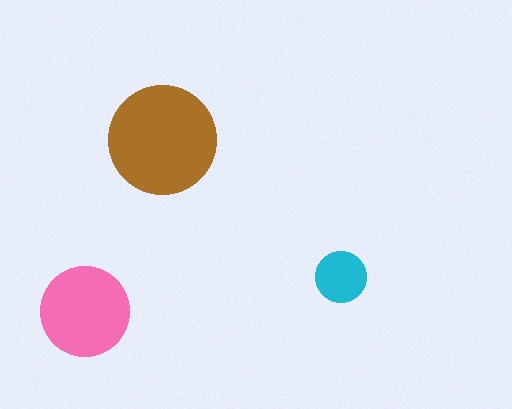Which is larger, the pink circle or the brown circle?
The brown one.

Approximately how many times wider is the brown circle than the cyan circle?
About 2 times wider.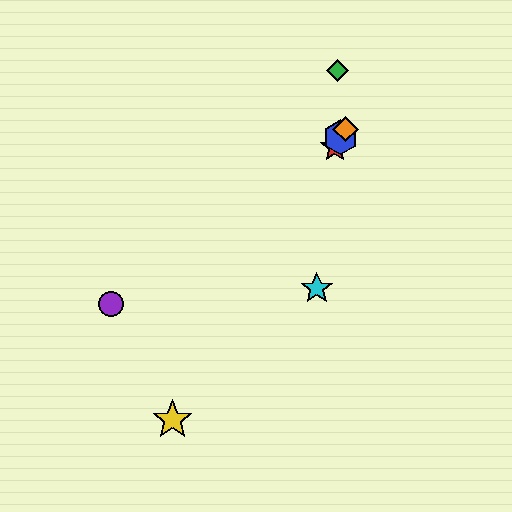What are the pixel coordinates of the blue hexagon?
The blue hexagon is at (341, 137).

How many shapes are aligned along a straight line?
4 shapes (the red star, the blue hexagon, the yellow star, the orange diamond) are aligned along a straight line.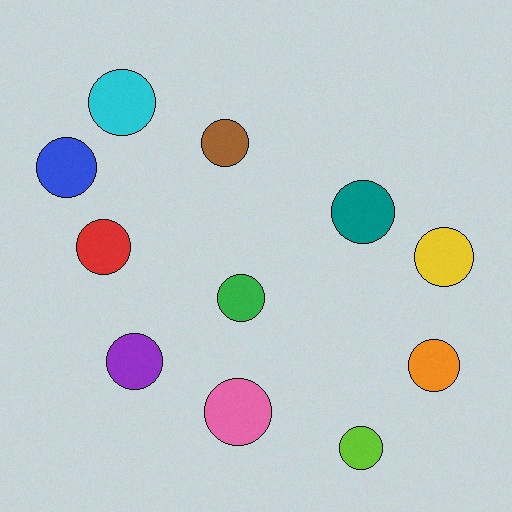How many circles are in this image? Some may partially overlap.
There are 11 circles.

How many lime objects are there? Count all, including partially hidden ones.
There is 1 lime object.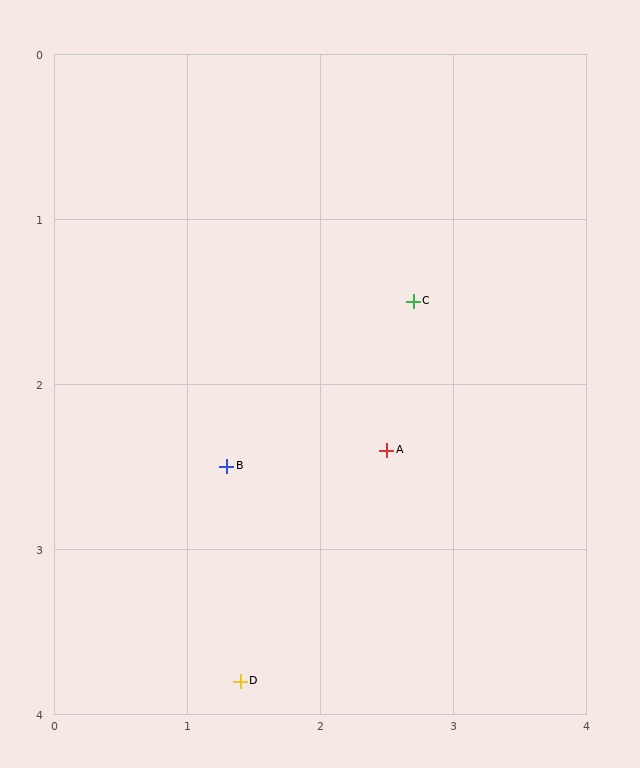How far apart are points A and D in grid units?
Points A and D are about 1.8 grid units apart.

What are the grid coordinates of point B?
Point B is at approximately (1.3, 2.5).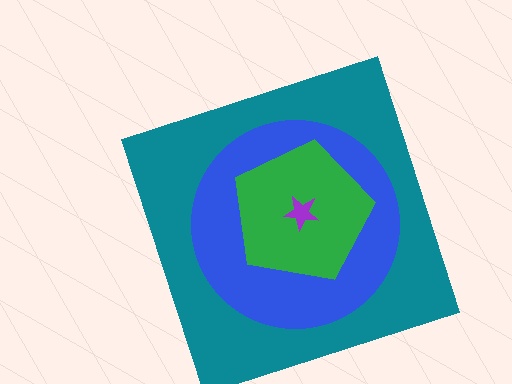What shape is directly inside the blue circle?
The green pentagon.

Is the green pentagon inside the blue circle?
Yes.